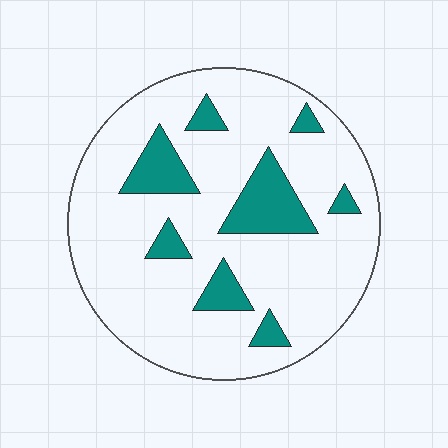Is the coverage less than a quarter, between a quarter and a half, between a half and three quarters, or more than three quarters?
Less than a quarter.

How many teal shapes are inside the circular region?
8.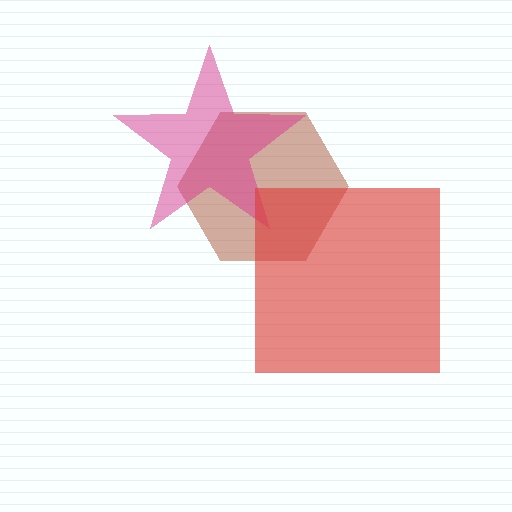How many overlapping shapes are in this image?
There are 3 overlapping shapes in the image.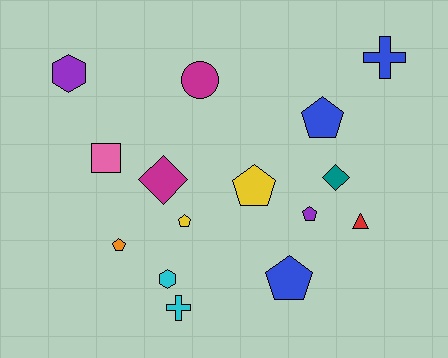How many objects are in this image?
There are 15 objects.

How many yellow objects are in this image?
There are 2 yellow objects.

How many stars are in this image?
There are no stars.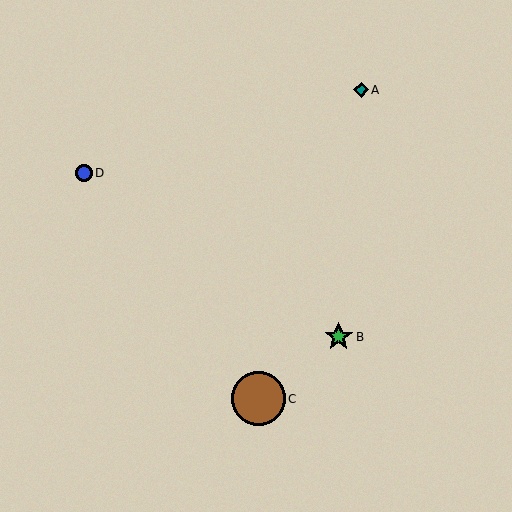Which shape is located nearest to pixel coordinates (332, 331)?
The green star (labeled B) at (339, 337) is nearest to that location.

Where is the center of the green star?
The center of the green star is at (339, 337).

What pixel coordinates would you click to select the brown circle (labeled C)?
Click at (258, 399) to select the brown circle C.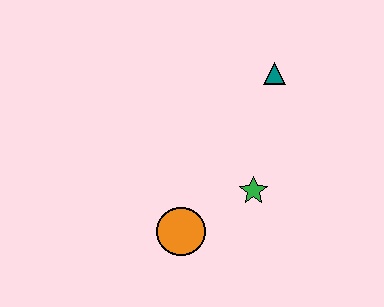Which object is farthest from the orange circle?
The teal triangle is farthest from the orange circle.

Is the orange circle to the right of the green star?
No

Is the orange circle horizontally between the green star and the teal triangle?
No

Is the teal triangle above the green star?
Yes